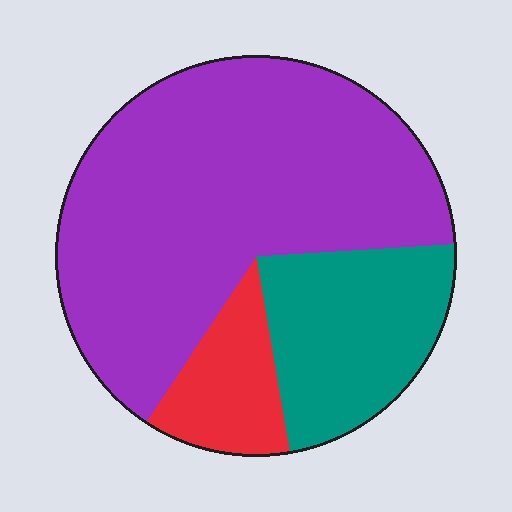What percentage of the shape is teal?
Teal takes up about one quarter (1/4) of the shape.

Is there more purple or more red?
Purple.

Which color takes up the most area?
Purple, at roughly 65%.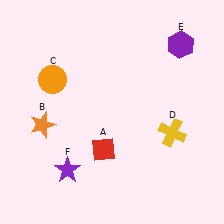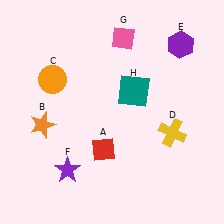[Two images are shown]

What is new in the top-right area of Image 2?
A pink diamond (G) was added in the top-right area of Image 2.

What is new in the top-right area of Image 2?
A teal square (H) was added in the top-right area of Image 2.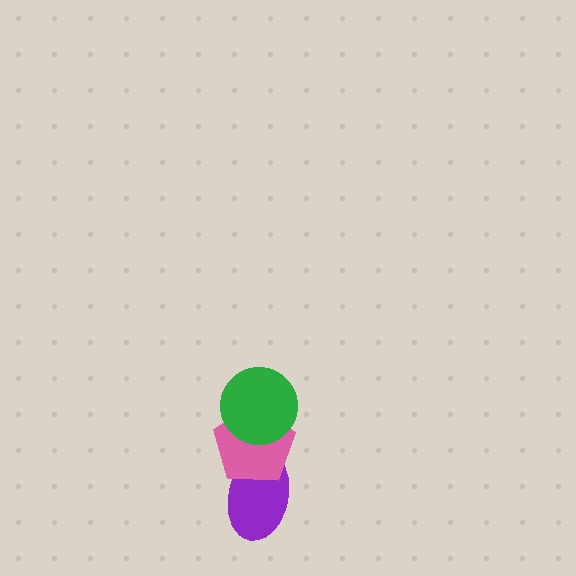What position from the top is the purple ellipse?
The purple ellipse is 3rd from the top.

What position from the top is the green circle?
The green circle is 1st from the top.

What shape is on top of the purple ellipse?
The pink pentagon is on top of the purple ellipse.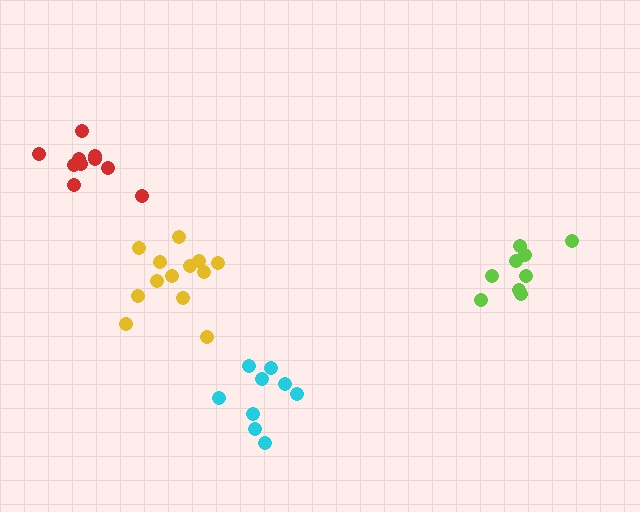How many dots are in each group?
Group 1: 9 dots, Group 2: 9 dots, Group 3: 10 dots, Group 4: 13 dots (41 total).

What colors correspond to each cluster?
The clusters are colored: cyan, lime, red, yellow.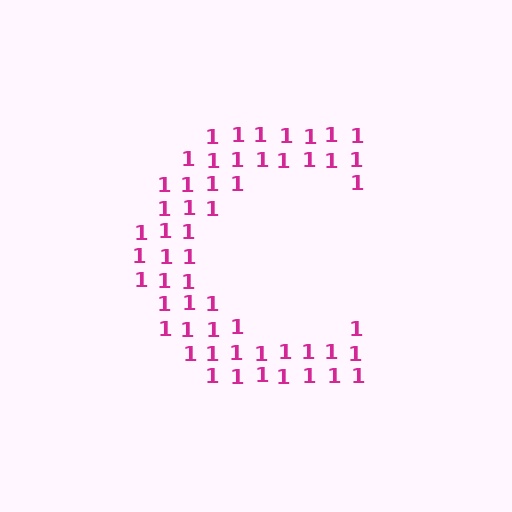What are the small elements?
The small elements are digit 1's.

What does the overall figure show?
The overall figure shows the letter C.